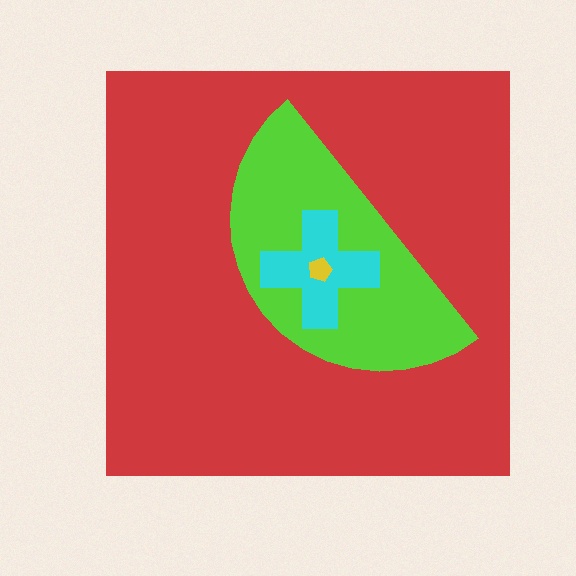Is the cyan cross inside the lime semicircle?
Yes.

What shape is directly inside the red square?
The lime semicircle.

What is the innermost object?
The yellow pentagon.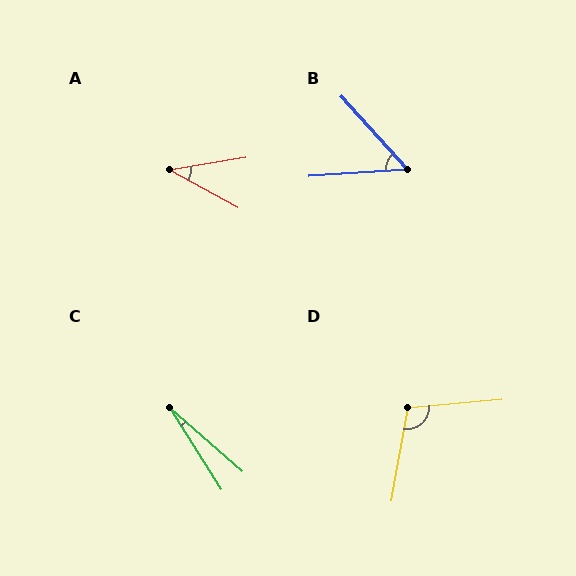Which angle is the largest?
D, at approximately 105 degrees.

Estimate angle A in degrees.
Approximately 38 degrees.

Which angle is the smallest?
C, at approximately 17 degrees.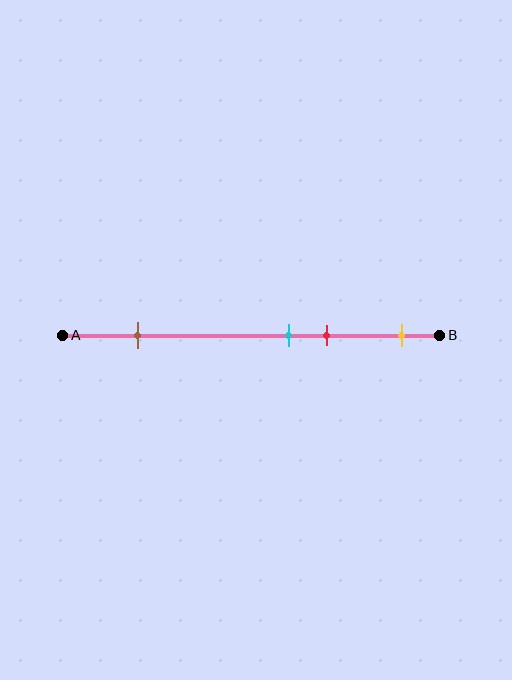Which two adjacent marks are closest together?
The cyan and red marks are the closest adjacent pair.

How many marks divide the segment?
There are 4 marks dividing the segment.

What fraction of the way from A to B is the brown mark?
The brown mark is approximately 20% (0.2) of the way from A to B.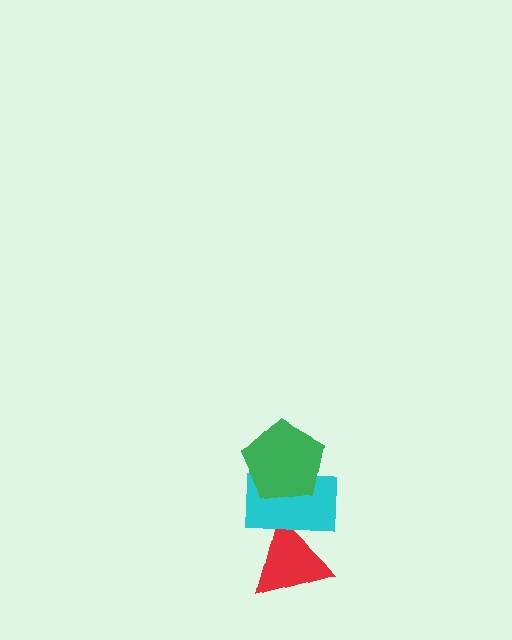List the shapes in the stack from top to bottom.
From top to bottom: the green pentagon, the cyan rectangle, the red triangle.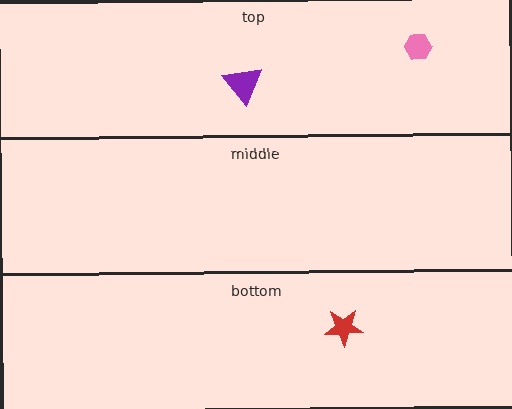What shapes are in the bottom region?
The red star.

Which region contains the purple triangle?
The top region.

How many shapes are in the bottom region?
1.